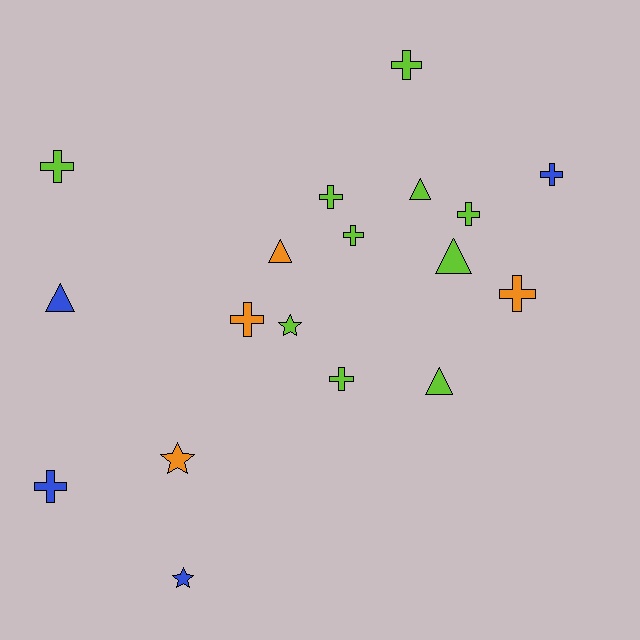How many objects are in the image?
There are 18 objects.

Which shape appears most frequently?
Cross, with 10 objects.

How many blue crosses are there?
There are 2 blue crosses.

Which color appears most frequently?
Lime, with 10 objects.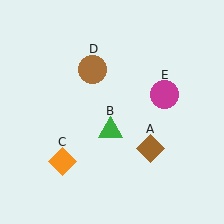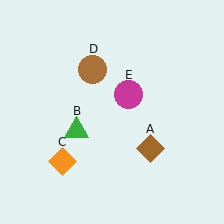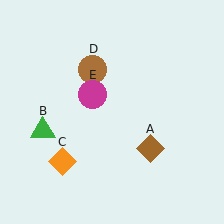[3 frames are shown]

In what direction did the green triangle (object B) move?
The green triangle (object B) moved left.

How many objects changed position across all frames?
2 objects changed position: green triangle (object B), magenta circle (object E).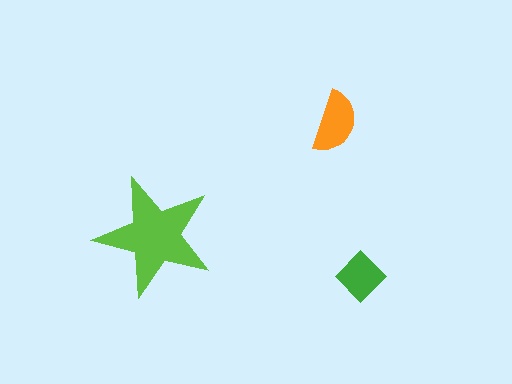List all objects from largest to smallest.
The lime star, the orange semicircle, the green diamond.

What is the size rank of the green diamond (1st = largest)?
3rd.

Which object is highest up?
The orange semicircle is topmost.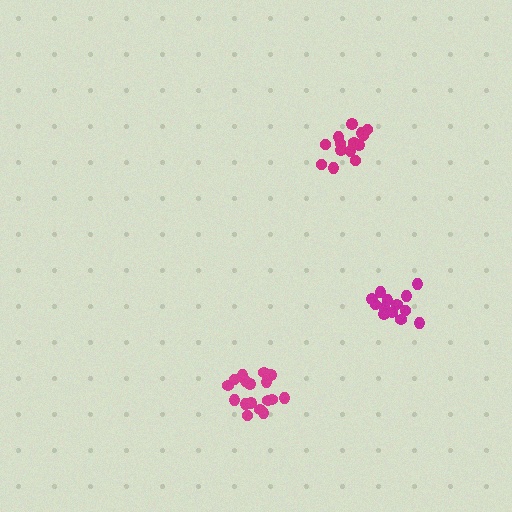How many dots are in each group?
Group 1: 17 dots, Group 2: 14 dots, Group 3: 13 dots (44 total).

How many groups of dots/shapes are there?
There are 3 groups.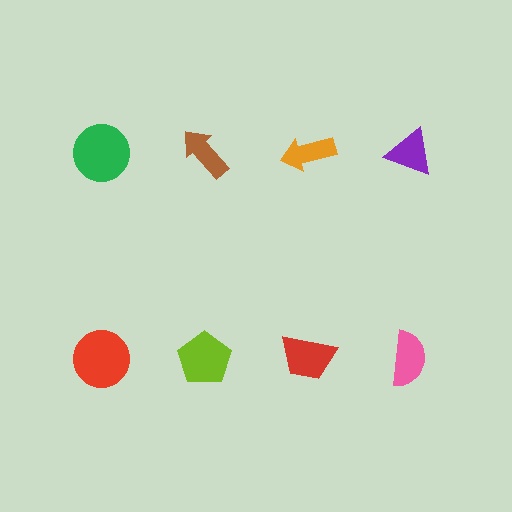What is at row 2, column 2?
A lime pentagon.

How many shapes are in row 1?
4 shapes.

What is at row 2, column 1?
A red circle.